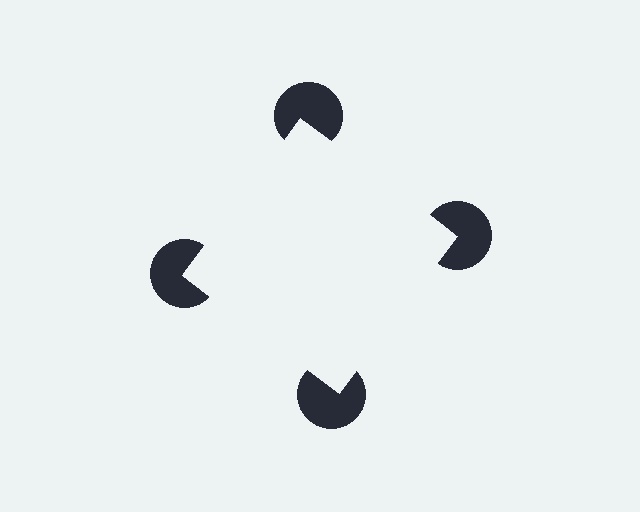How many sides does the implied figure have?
4 sides.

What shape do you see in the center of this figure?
An illusory square — its edges are inferred from the aligned wedge cuts in the pac-man discs, not physically drawn.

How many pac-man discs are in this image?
There are 4 — one at each vertex of the illusory square.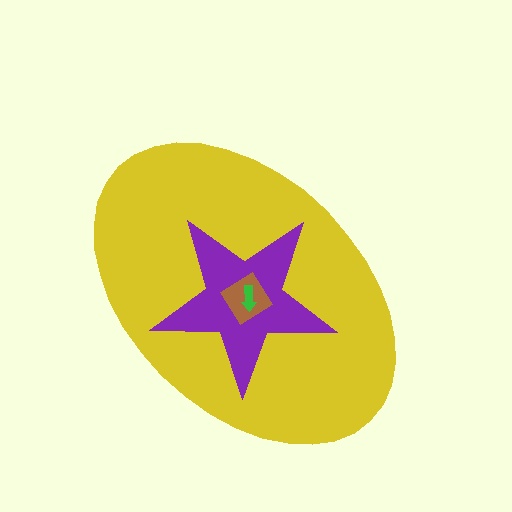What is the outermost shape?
The yellow ellipse.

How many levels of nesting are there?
4.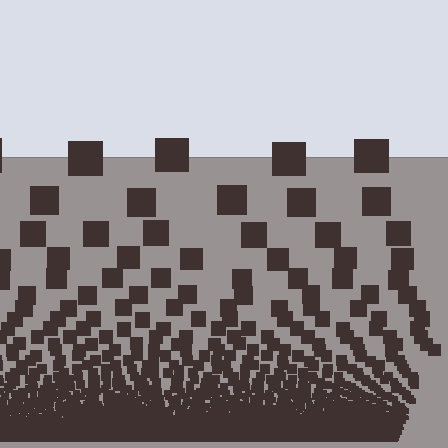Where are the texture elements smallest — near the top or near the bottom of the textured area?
Near the bottom.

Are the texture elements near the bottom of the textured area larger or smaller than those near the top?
Smaller. The gradient is inverted — elements near the bottom are smaller and denser.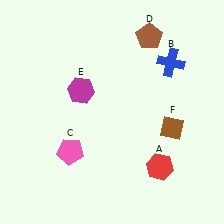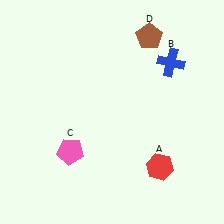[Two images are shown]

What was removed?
The magenta hexagon (E), the brown diamond (F) were removed in Image 2.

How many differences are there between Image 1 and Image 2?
There are 2 differences between the two images.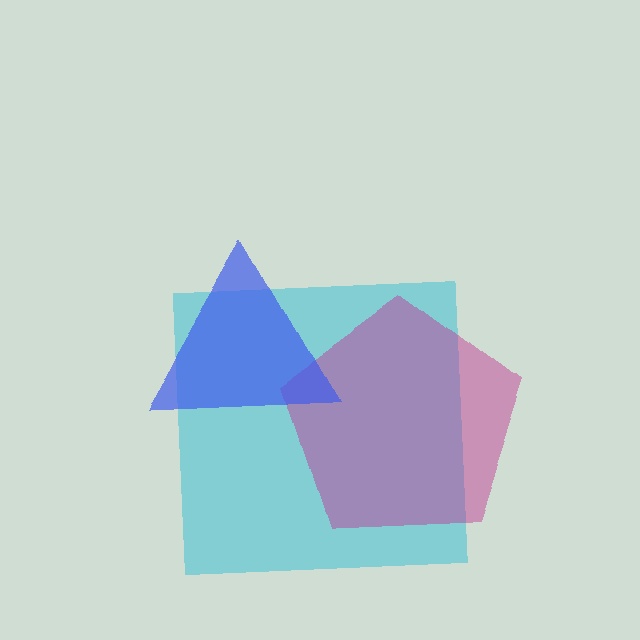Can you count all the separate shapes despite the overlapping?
Yes, there are 3 separate shapes.